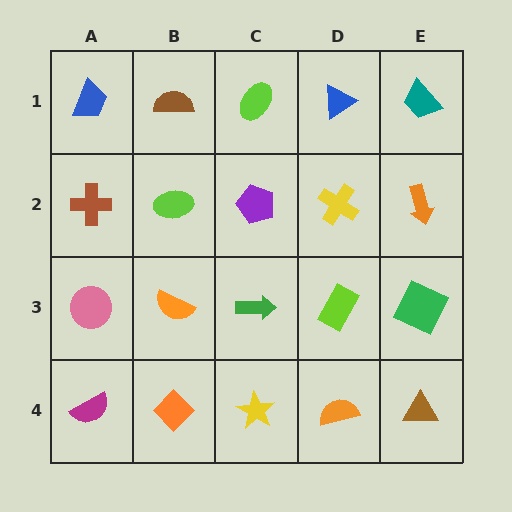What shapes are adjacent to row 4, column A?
A pink circle (row 3, column A), an orange diamond (row 4, column B).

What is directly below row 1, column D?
A yellow cross.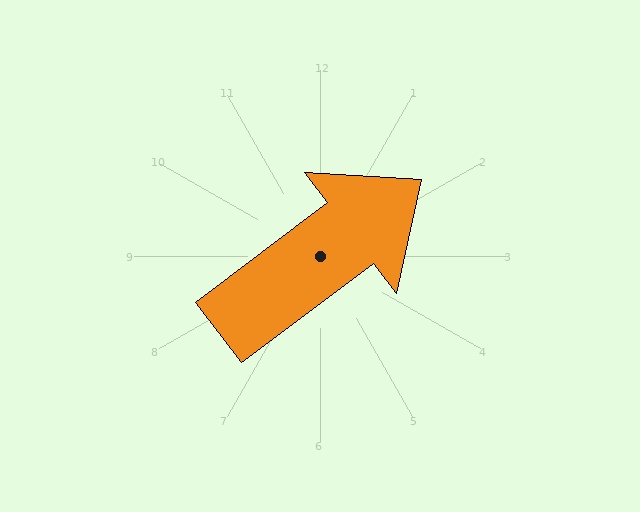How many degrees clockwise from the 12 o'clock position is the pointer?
Approximately 53 degrees.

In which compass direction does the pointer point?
Northeast.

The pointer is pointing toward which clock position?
Roughly 2 o'clock.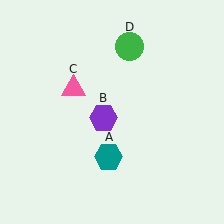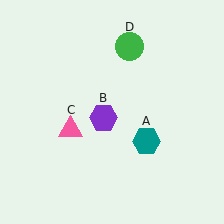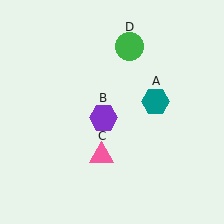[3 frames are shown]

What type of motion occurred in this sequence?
The teal hexagon (object A), pink triangle (object C) rotated counterclockwise around the center of the scene.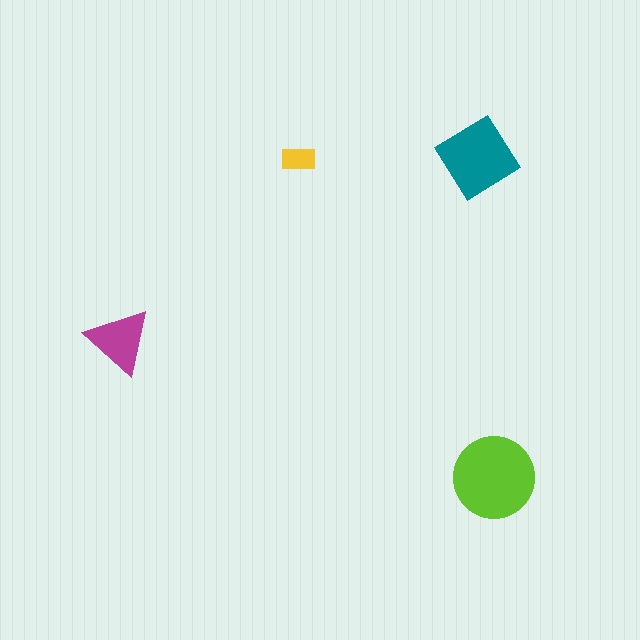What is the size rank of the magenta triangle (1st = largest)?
3rd.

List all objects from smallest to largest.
The yellow rectangle, the magenta triangle, the teal diamond, the lime circle.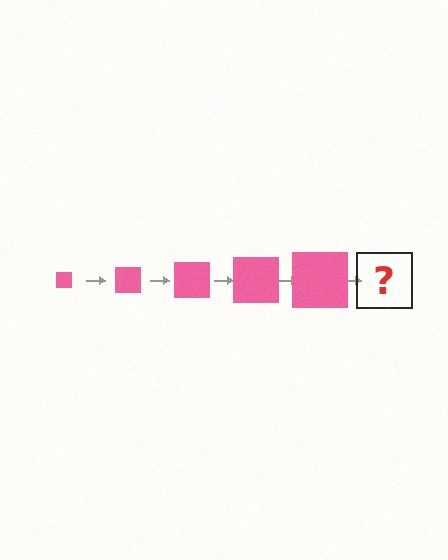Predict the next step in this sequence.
The next step is a pink square, larger than the previous one.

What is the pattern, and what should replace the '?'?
The pattern is that the square gets progressively larger each step. The '?' should be a pink square, larger than the previous one.